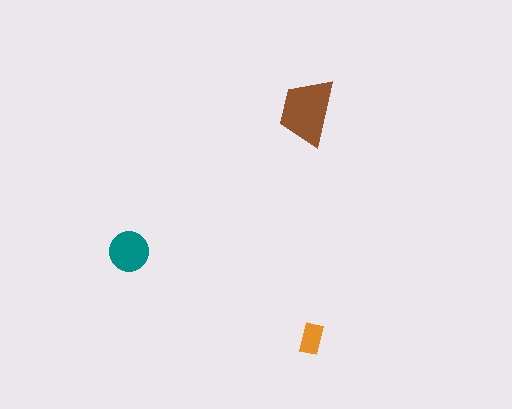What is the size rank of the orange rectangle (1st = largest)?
3rd.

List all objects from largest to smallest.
The brown trapezoid, the teal circle, the orange rectangle.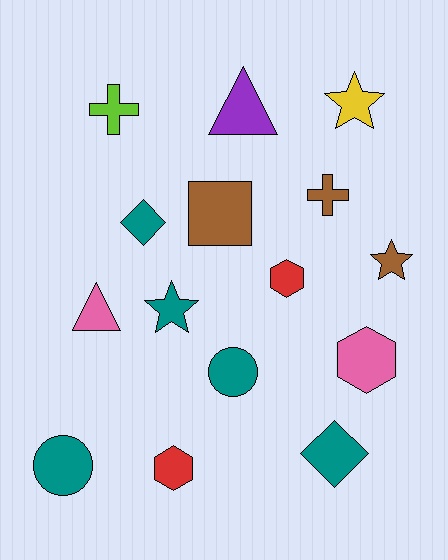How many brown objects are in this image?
There are 3 brown objects.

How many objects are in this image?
There are 15 objects.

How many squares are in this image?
There is 1 square.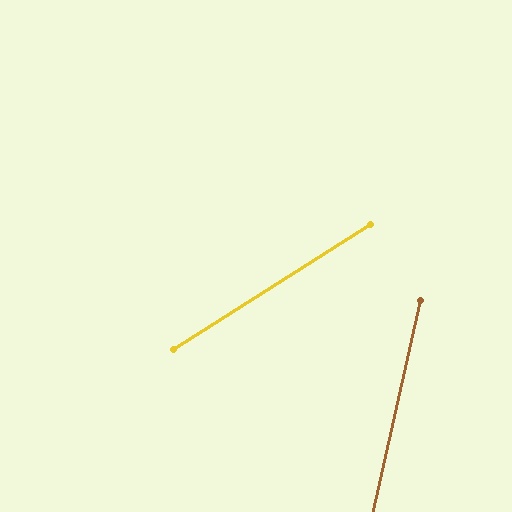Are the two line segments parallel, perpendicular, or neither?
Neither parallel nor perpendicular — they differ by about 45°.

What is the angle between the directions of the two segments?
Approximately 45 degrees.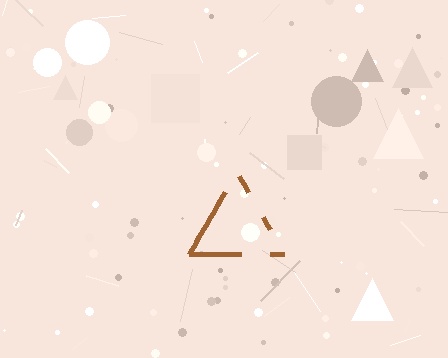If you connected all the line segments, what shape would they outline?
They would outline a triangle.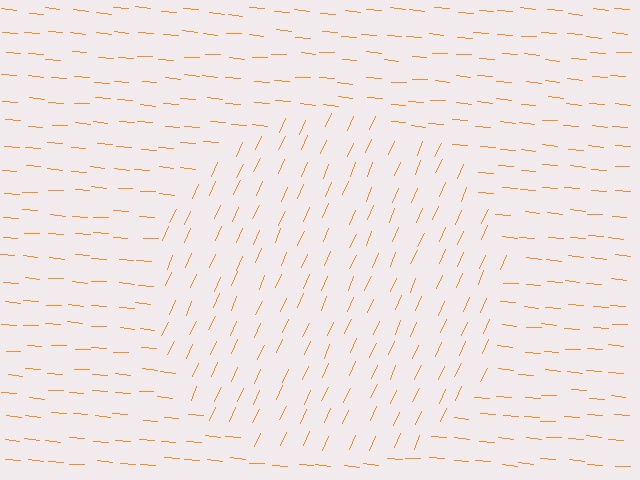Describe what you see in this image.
The image is filled with small orange line segments. A circle region in the image has lines oriented differently from the surrounding lines, creating a visible texture boundary.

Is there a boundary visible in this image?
Yes, there is a texture boundary formed by a change in line orientation.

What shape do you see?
I see a circle.